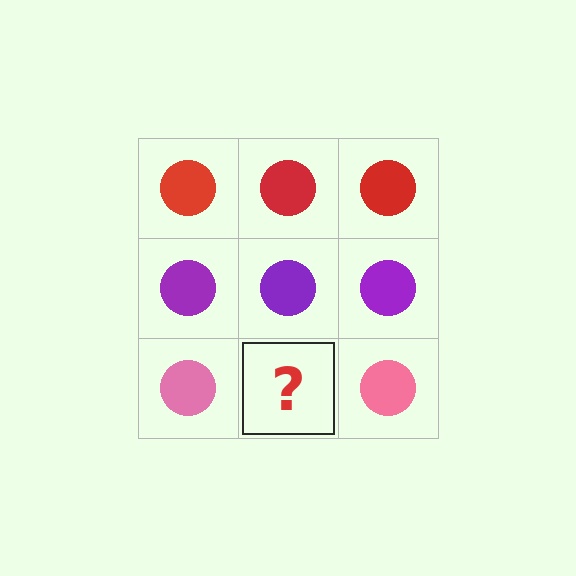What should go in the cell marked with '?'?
The missing cell should contain a pink circle.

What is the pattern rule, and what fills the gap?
The rule is that each row has a consistent color. The gap should be filled with a pink circle.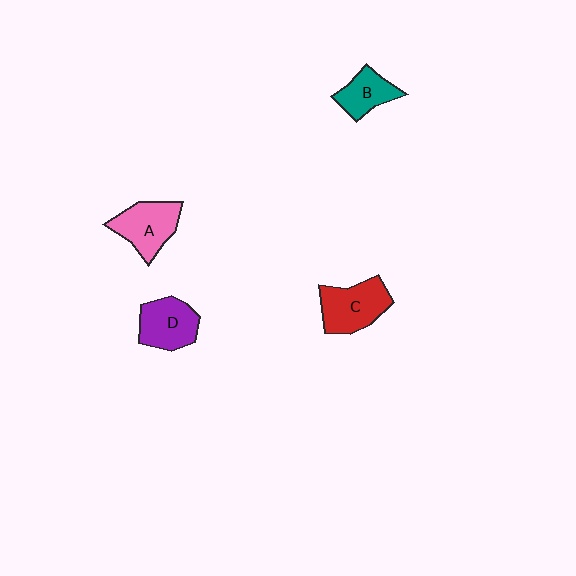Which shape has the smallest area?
Shape B (teal).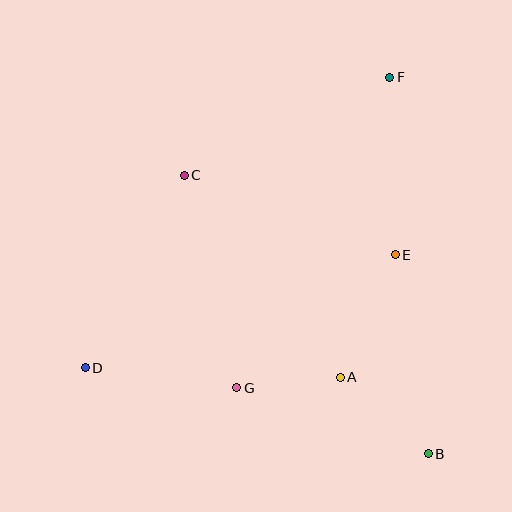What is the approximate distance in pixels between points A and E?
The distance between A and E is approximately 134 pixels.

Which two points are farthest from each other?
Points D and F are farthest from each other.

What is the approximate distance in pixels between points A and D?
The distance between A and D is approximately 256 pixels.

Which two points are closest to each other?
Points A and G are closest to each other.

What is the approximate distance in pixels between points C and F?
The distance between C and F is approximately 228 pixels.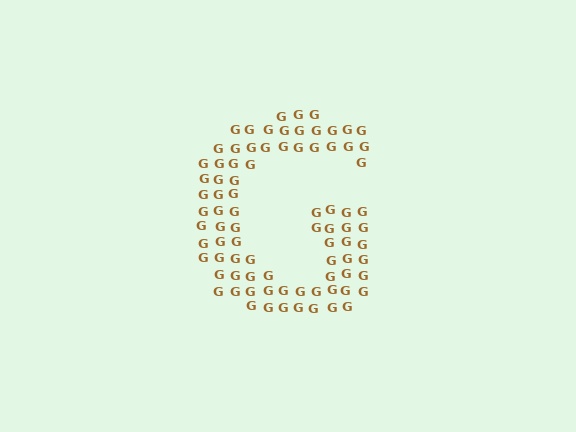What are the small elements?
The small elements are letter G's.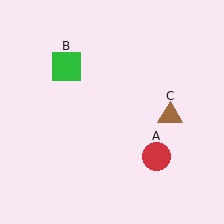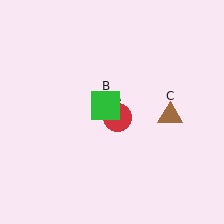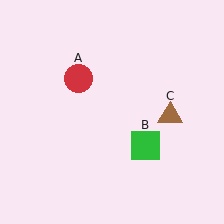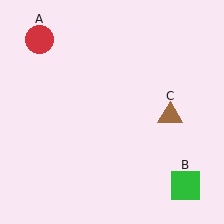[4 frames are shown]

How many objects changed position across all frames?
2 objects changed position: red circle (object A), green square (object B).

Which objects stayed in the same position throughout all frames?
Brown triangle (object C) remained stationary.